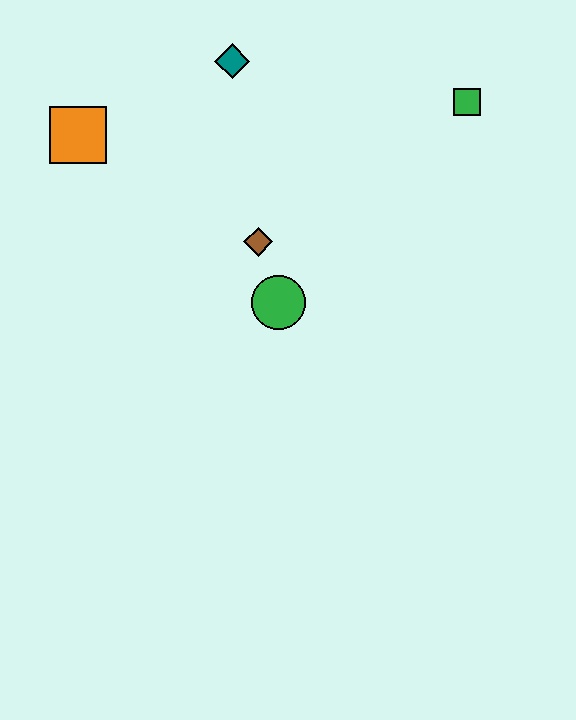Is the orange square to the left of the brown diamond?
Yes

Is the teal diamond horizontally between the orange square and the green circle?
Yes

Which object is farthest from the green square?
The orange square is farthest from the green square.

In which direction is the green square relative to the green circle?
The green square is above the green circle.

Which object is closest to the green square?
The teal diamond is closest to the green square.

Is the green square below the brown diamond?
No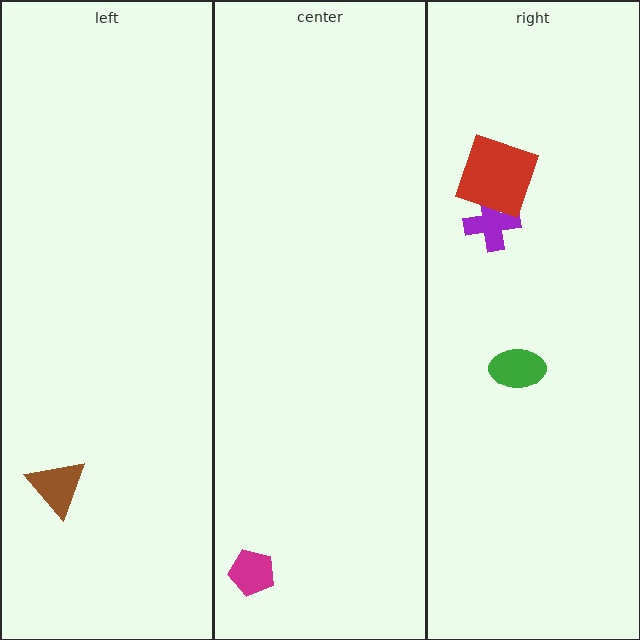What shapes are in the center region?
The magenta pentagon.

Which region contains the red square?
The right region.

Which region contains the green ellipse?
The right region.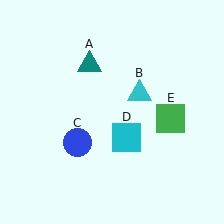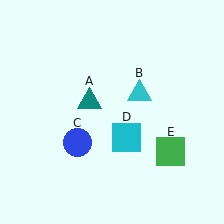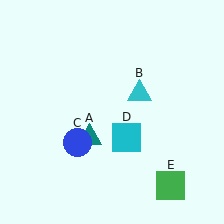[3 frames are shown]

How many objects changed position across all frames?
2 objects changed position: teal triangle (object A), green square (object E).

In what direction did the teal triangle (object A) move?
The teal triangle (object A) moved down.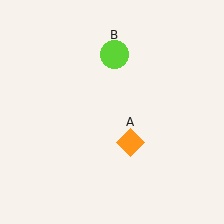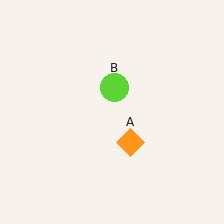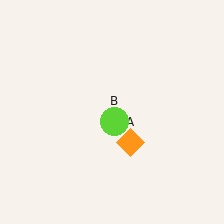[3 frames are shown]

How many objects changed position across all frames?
1 object changed position: lime circle (object B).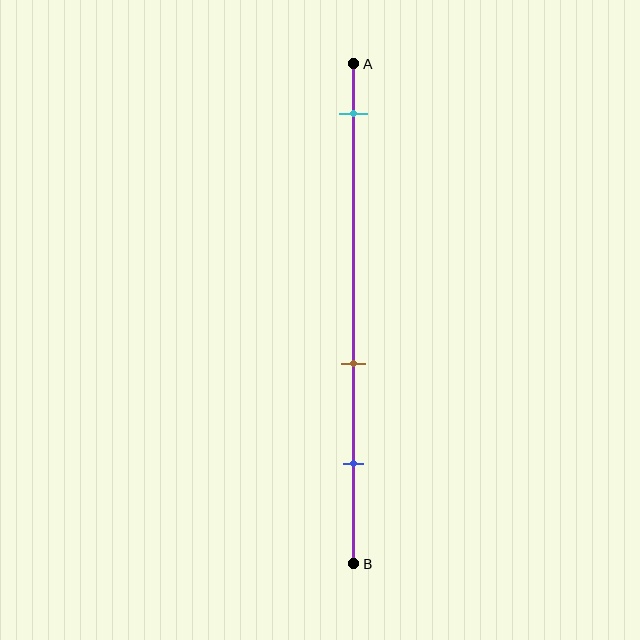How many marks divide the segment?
There are 3 marks dividing the segment.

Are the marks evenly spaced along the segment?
No, the marks are not evenly spaced.